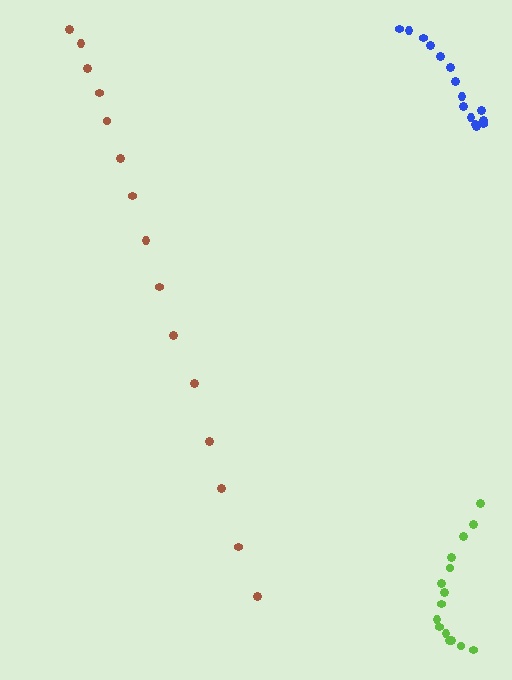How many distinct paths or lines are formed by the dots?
There are 3 distinct paths.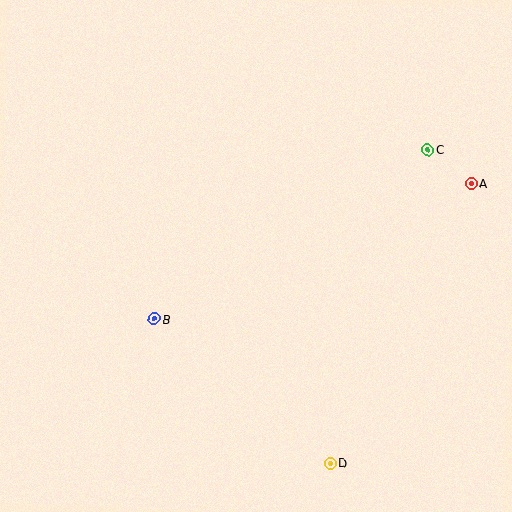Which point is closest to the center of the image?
Point B at (154, 319) is closest to the center.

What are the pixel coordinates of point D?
Point D is at (331, 463).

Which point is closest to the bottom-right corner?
Point D is closest to the bottom-right corner.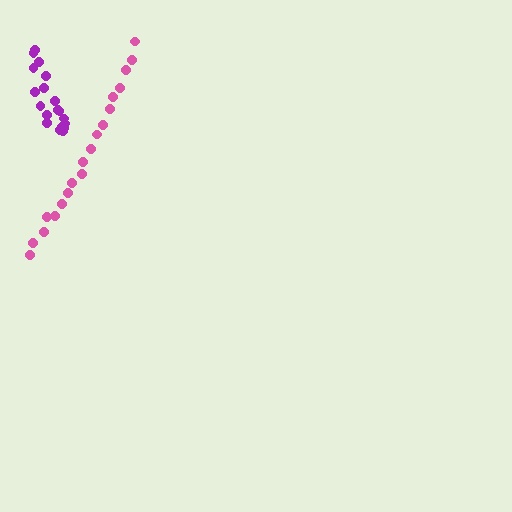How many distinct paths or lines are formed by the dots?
There are 2 distinct paths.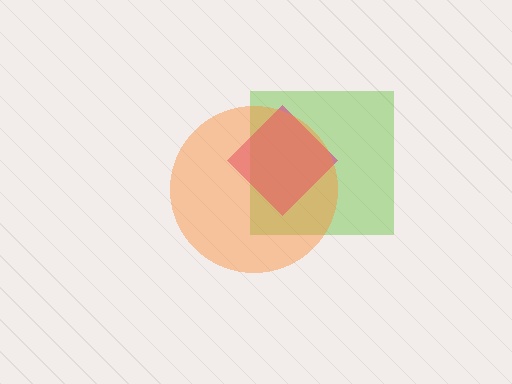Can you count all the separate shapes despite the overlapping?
Yes, there are 3 separate shapes.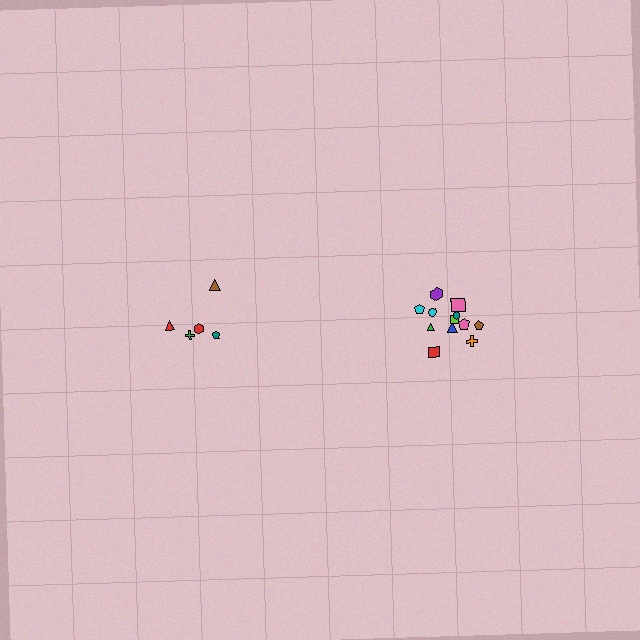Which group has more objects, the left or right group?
The right group.